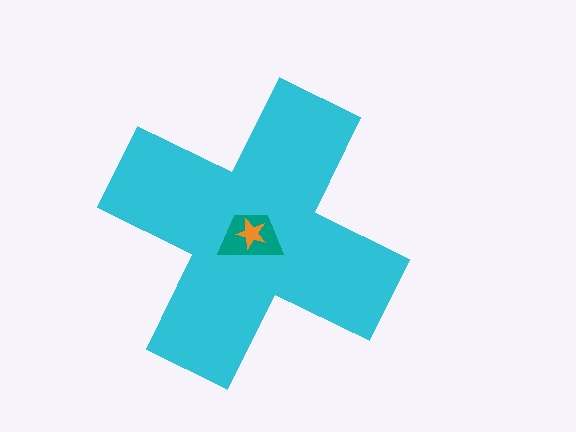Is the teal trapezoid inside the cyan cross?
Yes.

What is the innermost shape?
The orange star.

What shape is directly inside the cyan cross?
The teal trapezoid.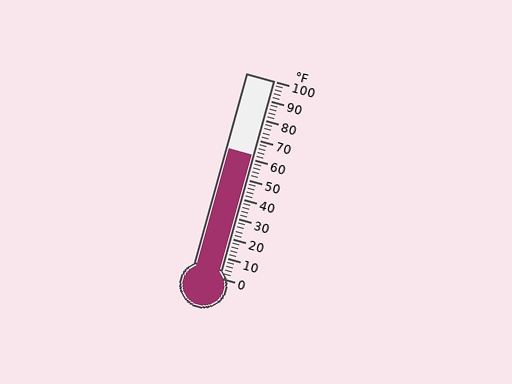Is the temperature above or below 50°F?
The temperature is above 50°F.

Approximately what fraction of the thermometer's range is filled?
The thermometer is filled to approximately 60% of its range.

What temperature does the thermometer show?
The thermometer shows approximately 62°F.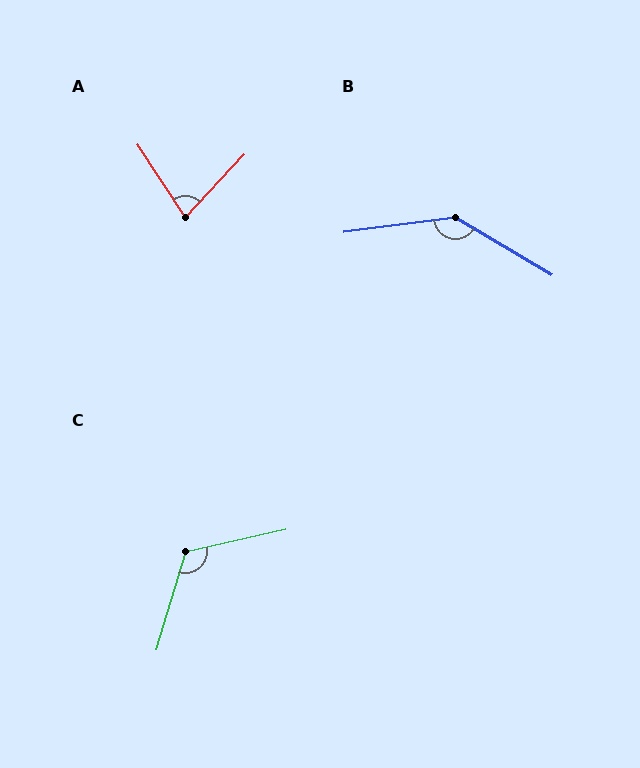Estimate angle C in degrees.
Approximately 119 degrees.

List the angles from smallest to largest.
A (77°), C (119°), B (142°).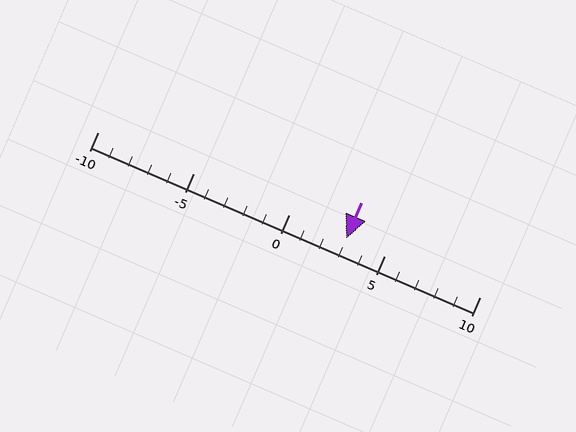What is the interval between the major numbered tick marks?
The major tick marks are spaced 5 units apart.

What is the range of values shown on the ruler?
The ruler shows values from -10 to 10.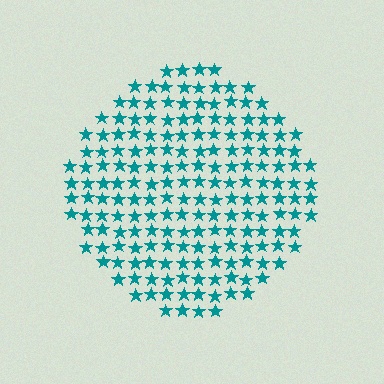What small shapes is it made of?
It is made of small stars.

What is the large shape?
The large shape is a circle.